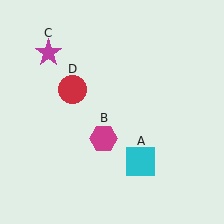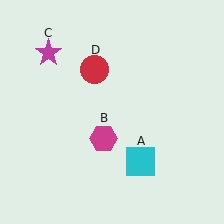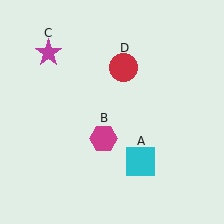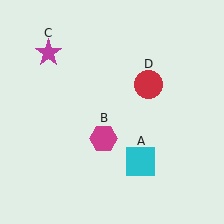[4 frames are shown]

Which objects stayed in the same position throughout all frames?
Cyan square (object A) and magenta hexagon (object B) and magenta star (object C) remained stationary.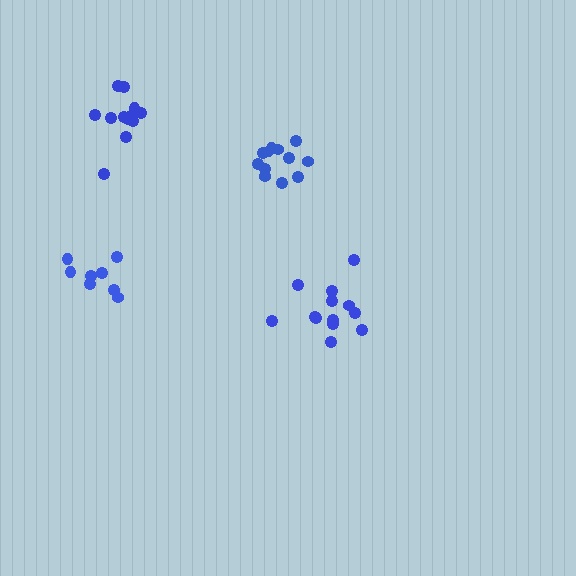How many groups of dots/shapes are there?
There are 4 groups.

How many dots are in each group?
Group 1: 8 dots, Group 2: 13 dots, Group 3: 12 dots, Group 4: 12 dots (45 total).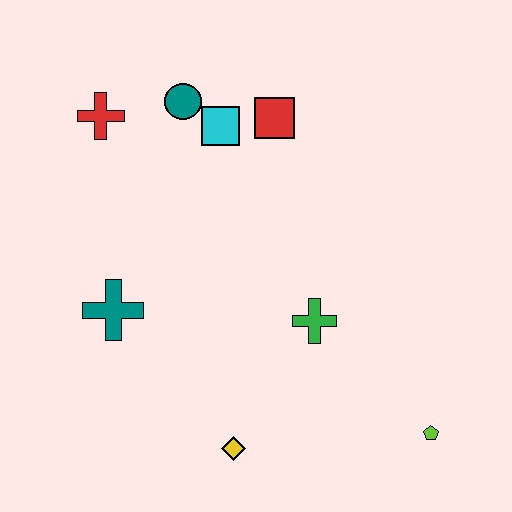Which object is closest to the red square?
The cyan square is closest to the red square.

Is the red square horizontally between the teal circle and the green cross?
Yes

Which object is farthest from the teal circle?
The lime pentagon is farthest from the teal circle.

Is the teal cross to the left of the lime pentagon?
Yes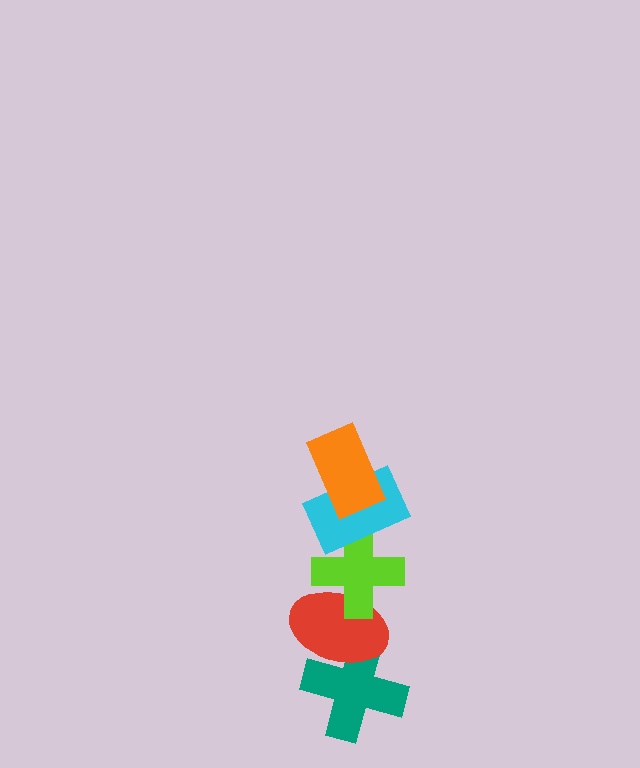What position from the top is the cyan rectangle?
The cyan rectangle is 2nd from the top.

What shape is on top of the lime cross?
The cyan rectangle is on top of the lime cross.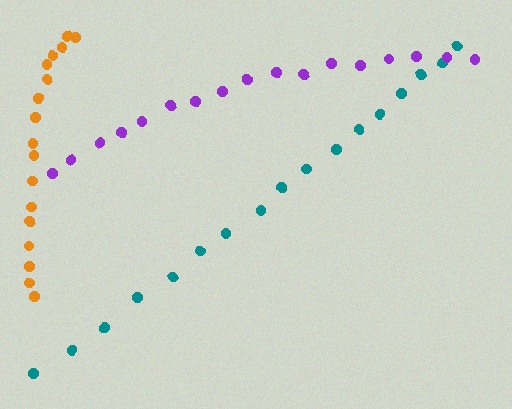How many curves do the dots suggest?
There are 3 distinct paths.